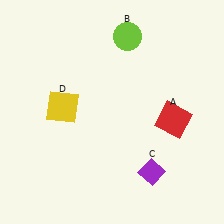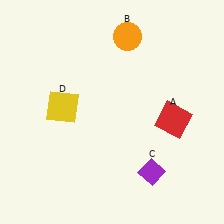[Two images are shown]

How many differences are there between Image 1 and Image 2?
There is 1 difference between the two images.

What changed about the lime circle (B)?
In Image 1, B is lime. In Image 2, it changed to orange.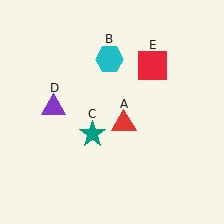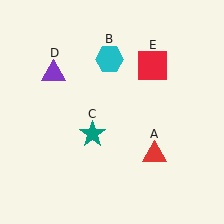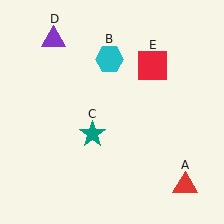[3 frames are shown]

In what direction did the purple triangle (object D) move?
The purple triangle (object D) moved up.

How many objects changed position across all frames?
2 objects changed position: red triangle (object A), purple triangle (object D).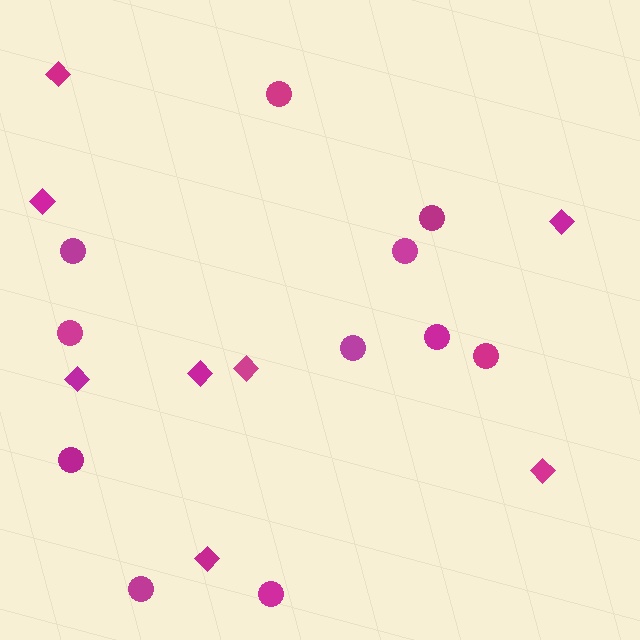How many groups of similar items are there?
There are 2 groups: one group of circles (11) and one group of diamonds (8).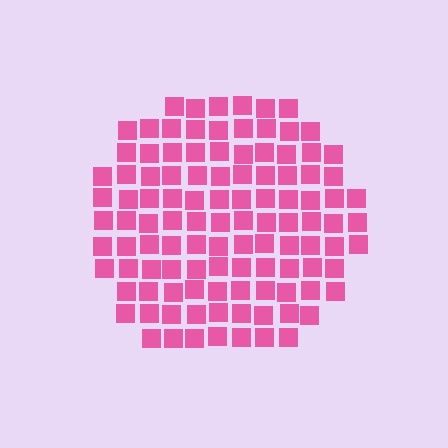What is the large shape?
The large shape is a circle.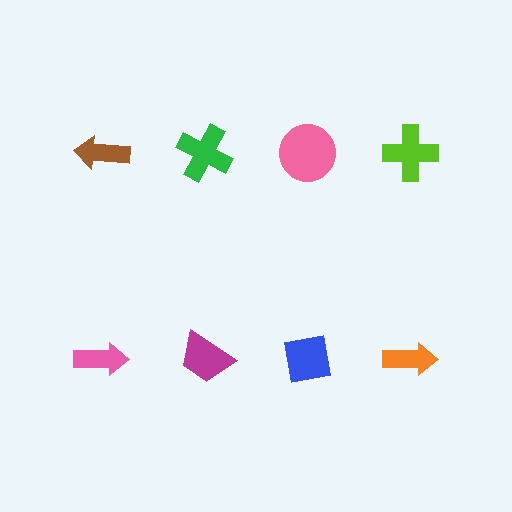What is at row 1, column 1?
A brown arrow.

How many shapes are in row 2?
4 shapes.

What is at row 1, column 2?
A green cross.